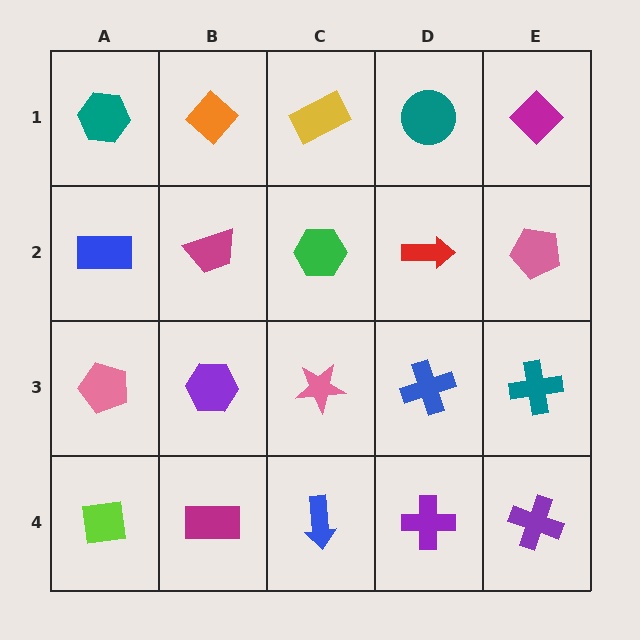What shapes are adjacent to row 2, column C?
A yellow rectangle (row 1, column C), a pink star (row 3, column C), a magenta trapezoid (row 2, column B), a red arrow (row 2, column D).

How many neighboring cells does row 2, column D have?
4.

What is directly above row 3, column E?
A pink pentagon.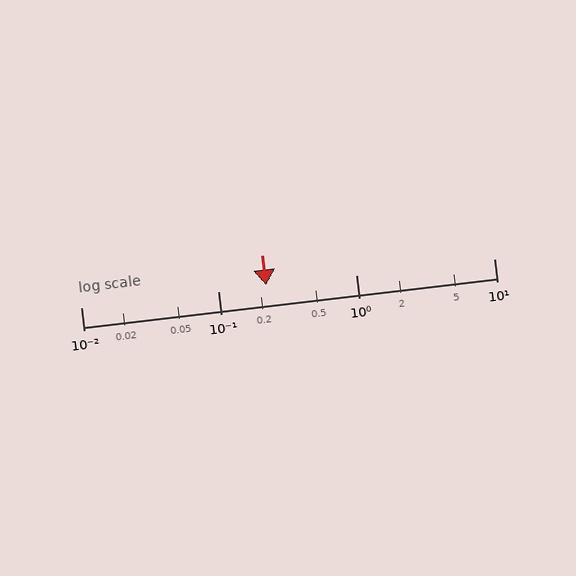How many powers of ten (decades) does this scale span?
The scale spans 3 decades, from 0.01 to 10.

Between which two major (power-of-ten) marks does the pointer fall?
The pointer is between 0.1 and 1.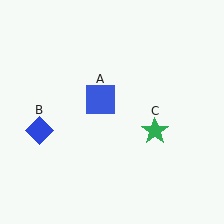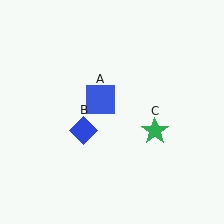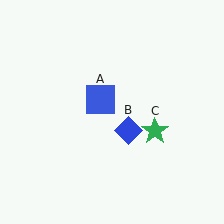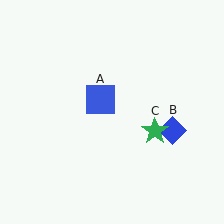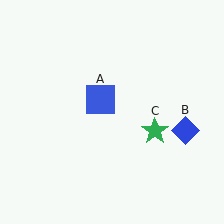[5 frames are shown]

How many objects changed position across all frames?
1 object changed position: blue diamond (object B).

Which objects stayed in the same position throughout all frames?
Blue square (object A) and green star (object C) remained stationary.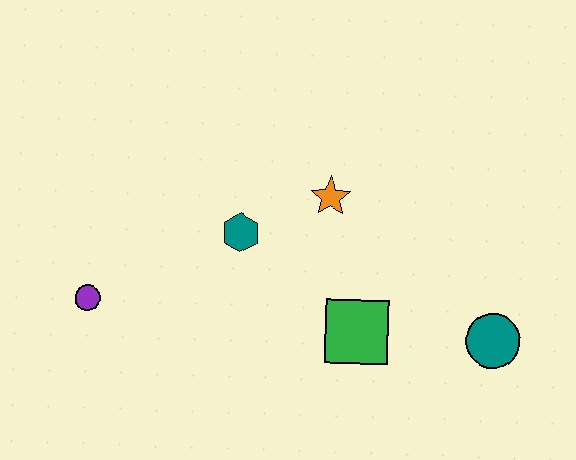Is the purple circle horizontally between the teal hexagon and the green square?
No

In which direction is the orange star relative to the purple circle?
The orange star is to the right of the purple circle.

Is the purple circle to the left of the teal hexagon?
Yes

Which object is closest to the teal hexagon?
The orange star is closest to the teal hexagon.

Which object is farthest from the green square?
The purple circle is farthest from the green square.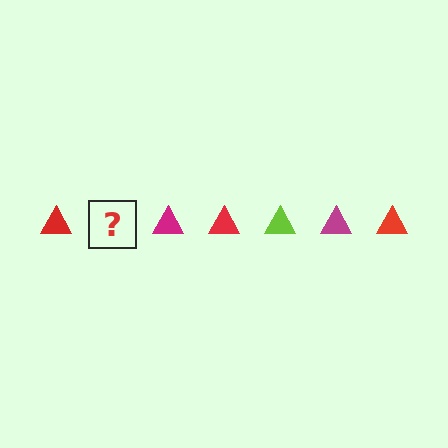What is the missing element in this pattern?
The missing element is a lime triangle.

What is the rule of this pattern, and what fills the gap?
The rule is that the pattern cycles through red, lime, magenta triangles. The gap should be filled with a lime triangle.